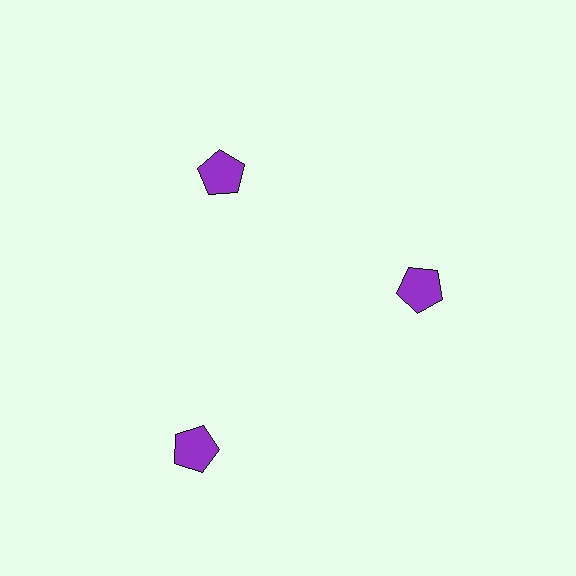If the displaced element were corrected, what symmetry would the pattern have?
It would have 3-fold rotational symmetry — the pattern would map onto itself every 120 degrees.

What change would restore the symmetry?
The symmetry would be restored by moving it inward, back onto the ring so that all 3 pentagons sit at equal angles and equal distance from the center.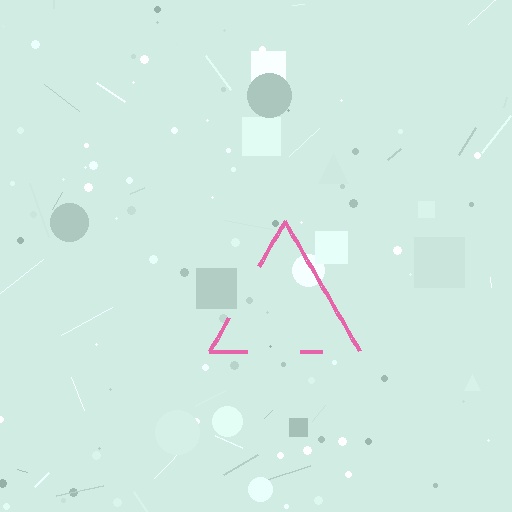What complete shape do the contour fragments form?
The contour fragments form a triangle.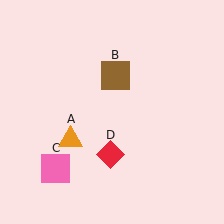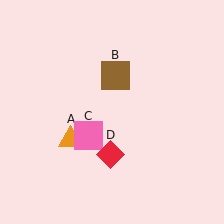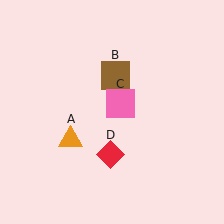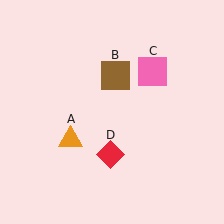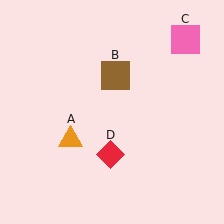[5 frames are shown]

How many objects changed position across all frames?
1 object changed position: pink square (object C).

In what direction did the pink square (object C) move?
The pink square (object C) moved up and to the right.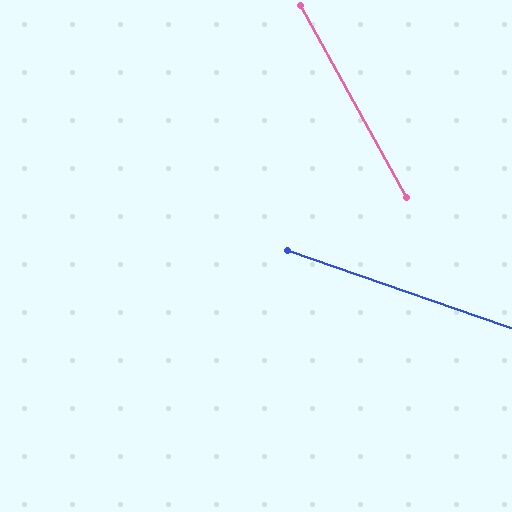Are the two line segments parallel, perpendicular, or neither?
Neither parallel nor perpendicular — they differ by about 42°.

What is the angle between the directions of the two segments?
Approximately 42 degrees.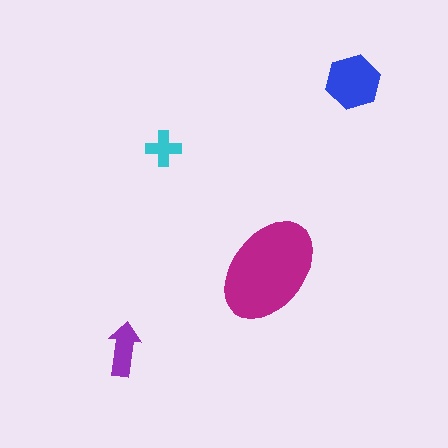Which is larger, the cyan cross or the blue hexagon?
The blue hexagon.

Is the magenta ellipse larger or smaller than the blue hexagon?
Larger.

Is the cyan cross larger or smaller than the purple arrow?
Smaller.